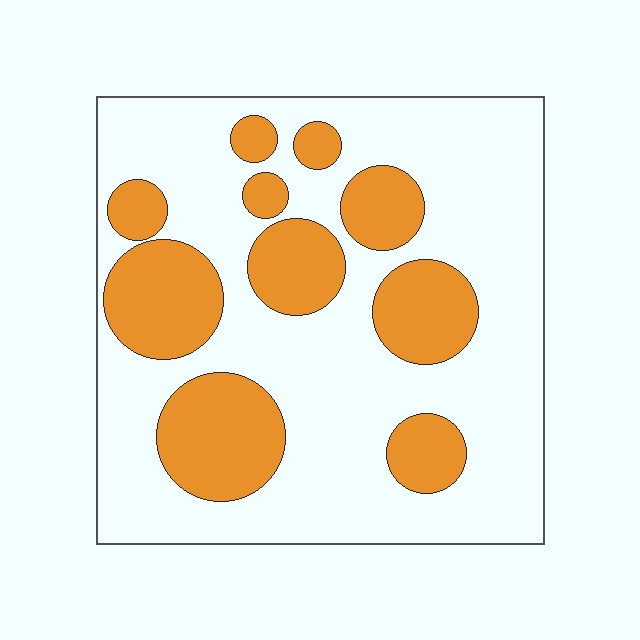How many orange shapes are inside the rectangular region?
10.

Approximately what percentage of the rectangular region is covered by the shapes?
Approximately 30%.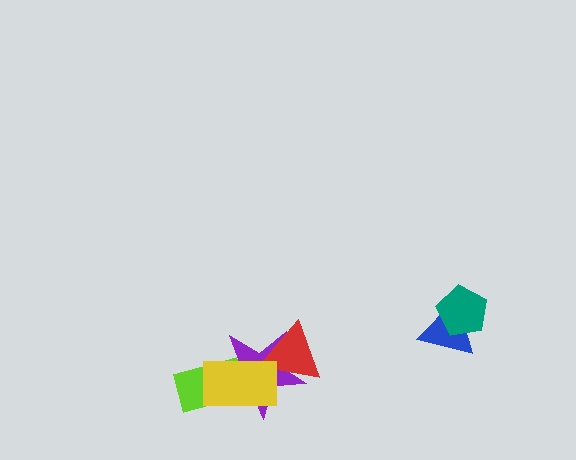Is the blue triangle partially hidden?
Yes, it is partially covered by another shape.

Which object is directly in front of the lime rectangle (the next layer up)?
The purple star is directly in front of the lime rectangle.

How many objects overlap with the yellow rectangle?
3 objects overlap with the yellow rectangle.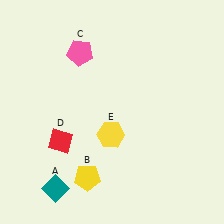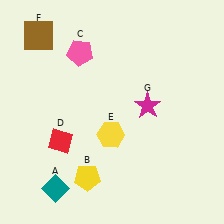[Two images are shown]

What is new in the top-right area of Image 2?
A magenta star (G) was added in the top-right area of Image 2.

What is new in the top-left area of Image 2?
A brown square (F) was added in the top-left area of Image 2.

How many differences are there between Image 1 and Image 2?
There are 2 differences between the two images.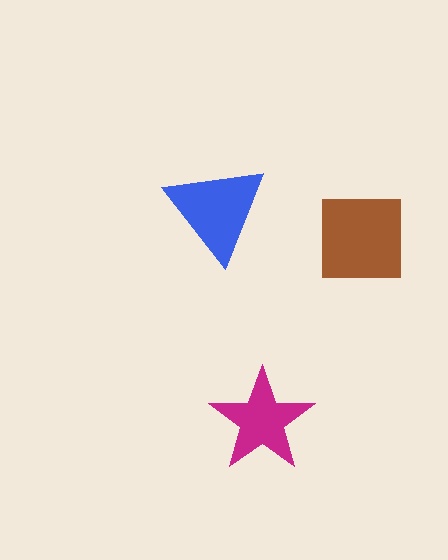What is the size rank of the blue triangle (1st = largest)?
2nd.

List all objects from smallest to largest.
The magenta star, the blue triangle, the brown square.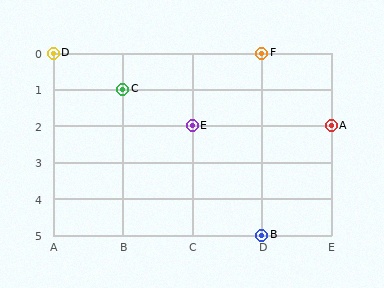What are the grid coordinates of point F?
Point F is at grid coordinates (D, 0).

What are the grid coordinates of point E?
Point E is at grid coordinates (C, 2).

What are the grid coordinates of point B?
Point B is at grid coordinates (D, 5).